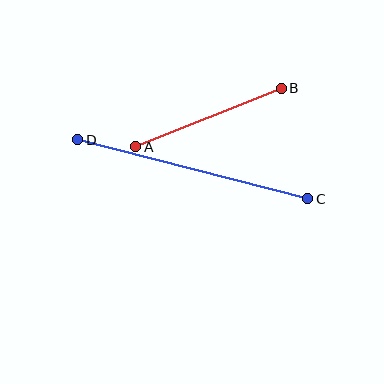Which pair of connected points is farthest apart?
Points C and D are farthest apart.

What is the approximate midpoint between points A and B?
The midpoint is at approximately (208, 118) pixels.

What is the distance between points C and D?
The distance is approximately 237 pixels.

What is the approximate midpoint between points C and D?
The midpoint is at approximately (193, 169) pixels.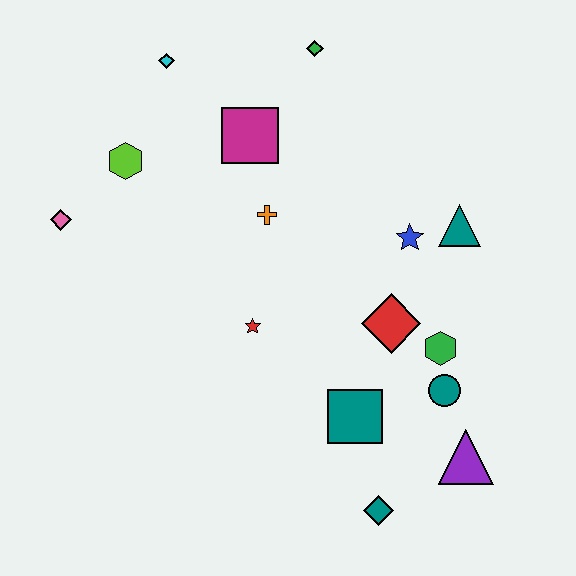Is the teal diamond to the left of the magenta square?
No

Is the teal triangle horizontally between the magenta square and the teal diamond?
No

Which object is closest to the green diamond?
The magenta square is closest to the green diamond.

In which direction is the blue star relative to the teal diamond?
The blue star is above the teal diamond.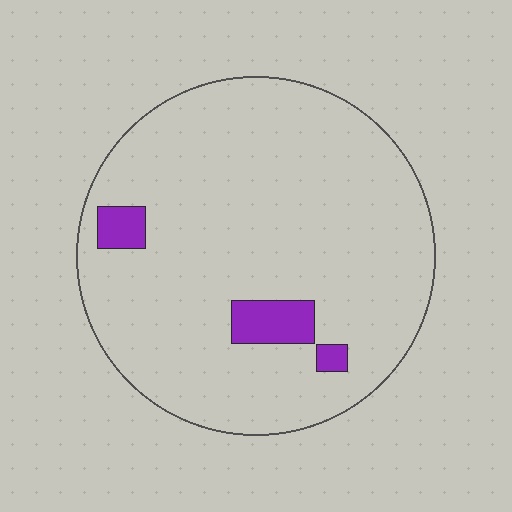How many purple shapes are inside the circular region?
3.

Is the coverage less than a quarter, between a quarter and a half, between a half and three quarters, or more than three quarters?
Less than a quarter.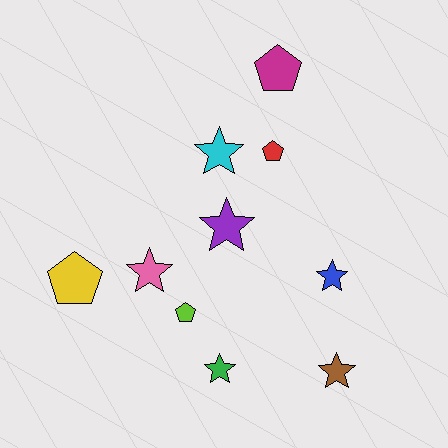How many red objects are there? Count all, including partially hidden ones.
There is 1 red object.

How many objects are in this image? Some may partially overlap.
There are 10 objects.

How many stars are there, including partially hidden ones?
There are 6 stars.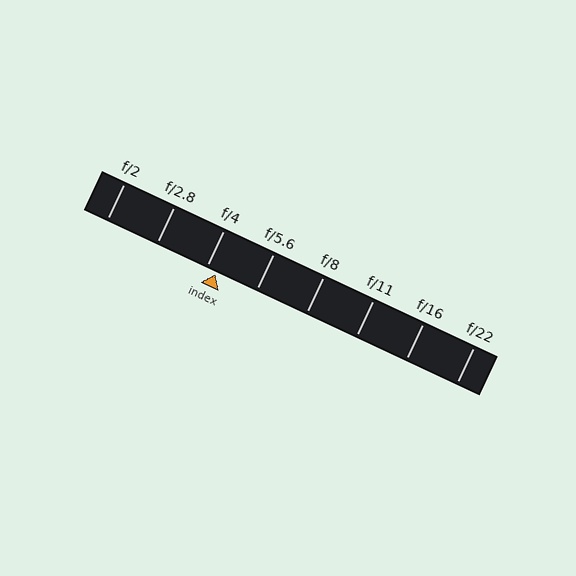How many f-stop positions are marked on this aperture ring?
There are 8 f-stop positions marked.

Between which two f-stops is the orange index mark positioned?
The index mark is between f/4 and f/5.6.